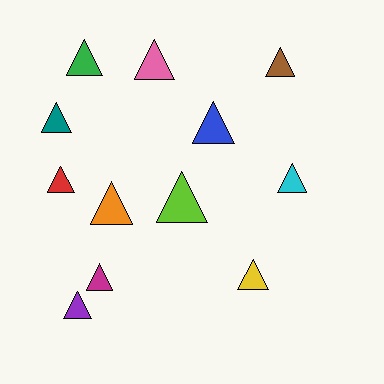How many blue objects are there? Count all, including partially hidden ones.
There is 1 blue object.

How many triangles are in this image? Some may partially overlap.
There are 12 triangles.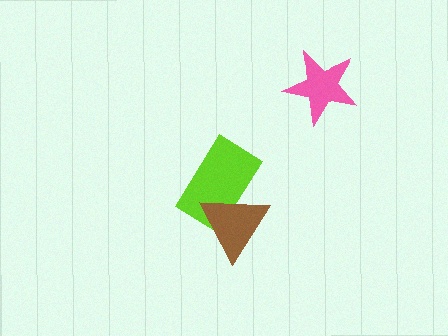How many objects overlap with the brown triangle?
1 object overlaps with the brown triangle.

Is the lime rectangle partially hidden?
Yes, it is partially covered by another shape.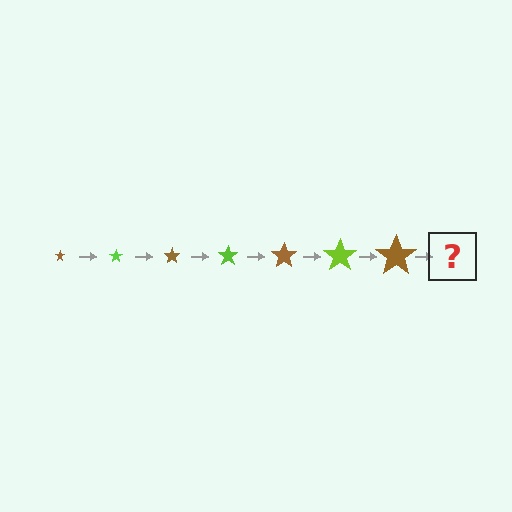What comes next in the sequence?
The next element should be a lime star, larger than the previous one.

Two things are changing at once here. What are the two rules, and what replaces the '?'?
The two rules are that the star grows larger each step and the color cycles through brown and lime. The '?' should be a lime star, larger than the previous one.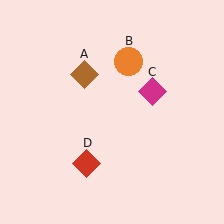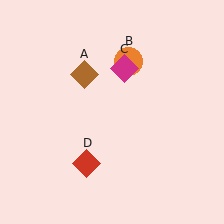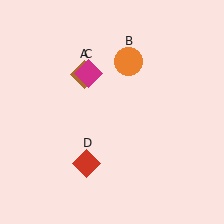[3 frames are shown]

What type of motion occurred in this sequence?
The magenta diamond (object C) rotated counterclockwise around the center of the scene.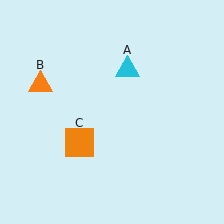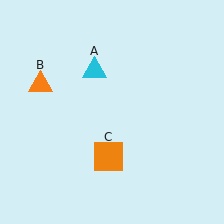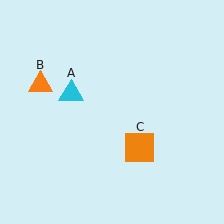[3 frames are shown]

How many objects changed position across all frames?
2 objects changed position: cyan triangle (object A), orange square (object C).